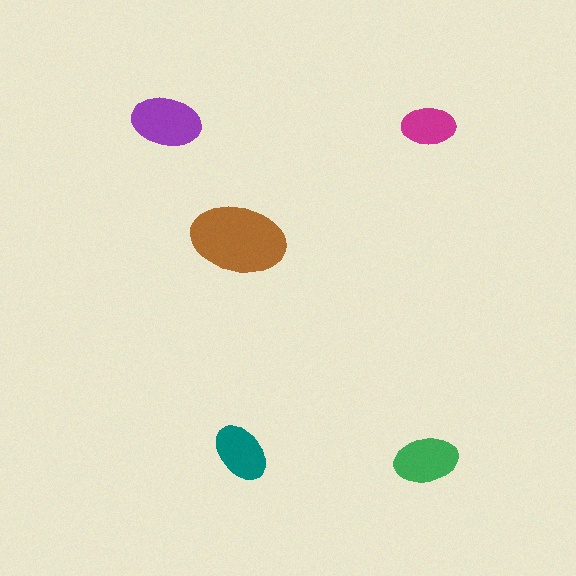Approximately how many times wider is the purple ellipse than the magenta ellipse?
About 1.5 times wider.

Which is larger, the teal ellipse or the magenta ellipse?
The teal one.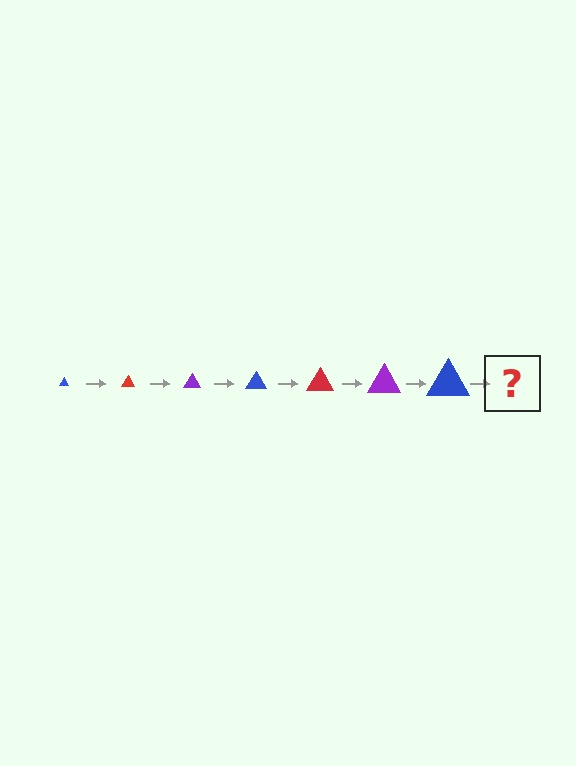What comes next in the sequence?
The next element should be a red triangle, larger than the previous one.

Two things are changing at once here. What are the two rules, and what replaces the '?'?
The two rules are that the triangle grows larger each step and the color cycles through blue, red, and purple. The '?' should be a red triangle, larger than the previous one.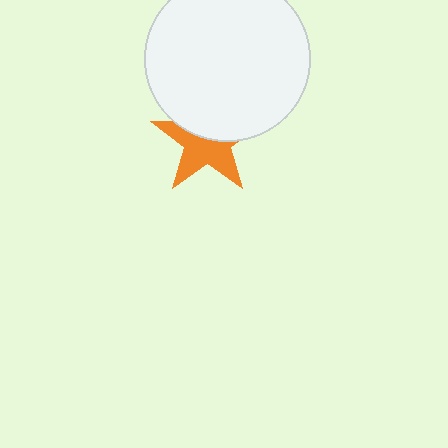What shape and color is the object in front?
The object in front is a white circle.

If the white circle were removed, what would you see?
You would see the complete orange star.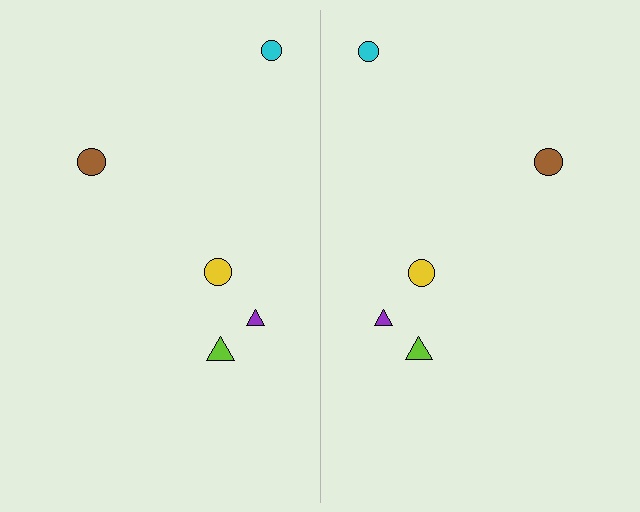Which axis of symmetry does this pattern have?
The pattern has a vertical axis of symmetry running through the center of the image.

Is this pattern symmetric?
Yes, this pattern has bilateral (reflection) symmetry.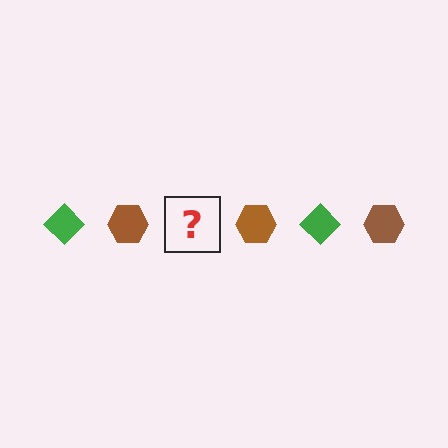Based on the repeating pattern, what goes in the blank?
The blank should be a green diamond.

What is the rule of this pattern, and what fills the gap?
The rule is that the pattern alternates between green diamond and brown hexagon. The gap should be filled with a green diamond.